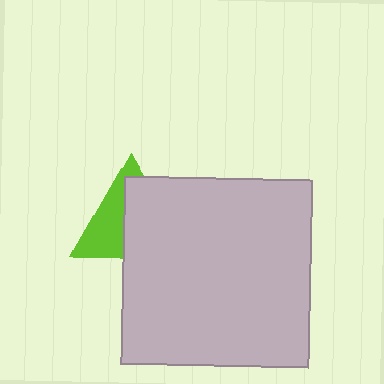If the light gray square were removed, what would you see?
You would see the complete lime triangle.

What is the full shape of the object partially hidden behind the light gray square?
The partially hidden object is a lime triangle.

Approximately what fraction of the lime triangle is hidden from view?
Roughly 57% of the lime triangle is hidden behind the light gray square.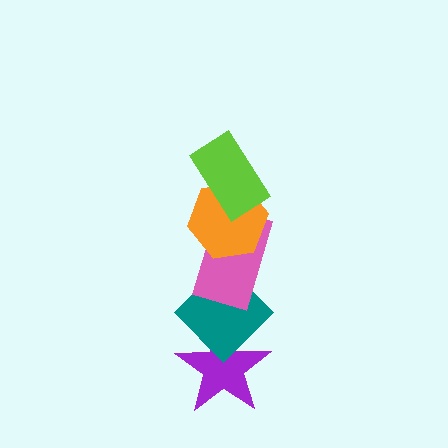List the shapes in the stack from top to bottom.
From top to bottom: the lime rectangle, the orange hexagon, the pink rectangle, the teal diamond, the purple star.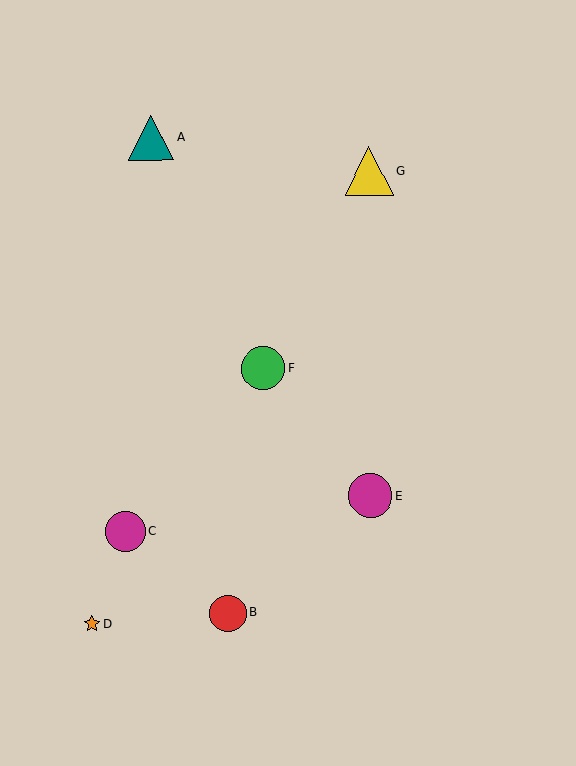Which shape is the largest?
The yellow triangle (labeled G) is the largest.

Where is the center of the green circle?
The center of the green circle is at (263, 368).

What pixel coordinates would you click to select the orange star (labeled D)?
Click at (92, 624) to select the orange star D.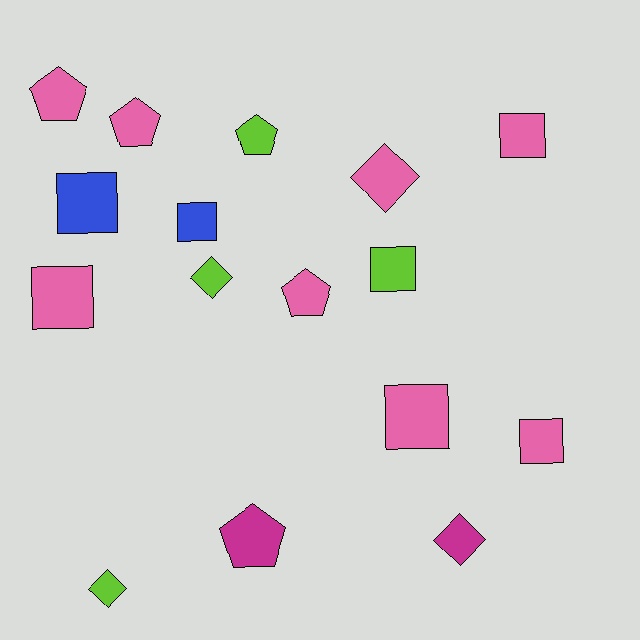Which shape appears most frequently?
Square, with 7 objects.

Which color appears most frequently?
Pink, with 8 objects.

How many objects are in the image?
There are 16 objects.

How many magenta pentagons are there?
There is 1 magenta pentagon.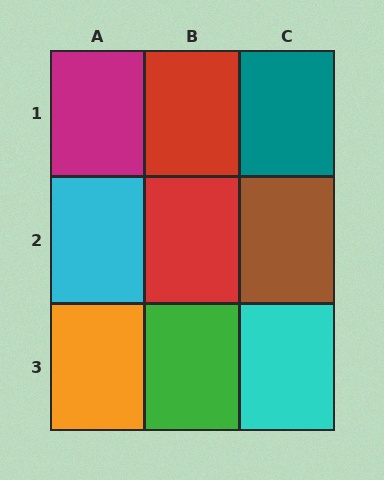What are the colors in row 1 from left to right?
Magenta, red, teal.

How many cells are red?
2 cells are red.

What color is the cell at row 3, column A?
Orange.